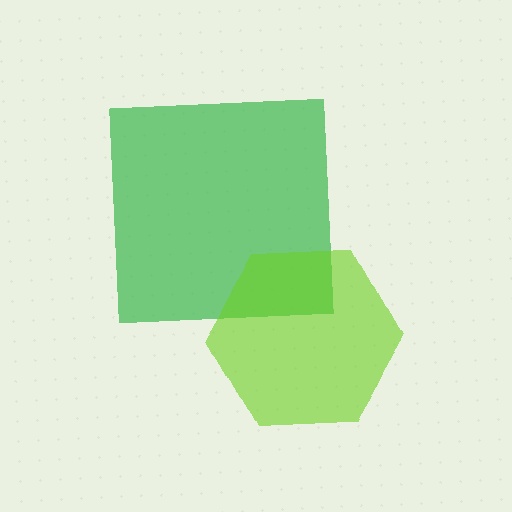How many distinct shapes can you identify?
There are 2 distinct shapes: a green square, a lime hexagon.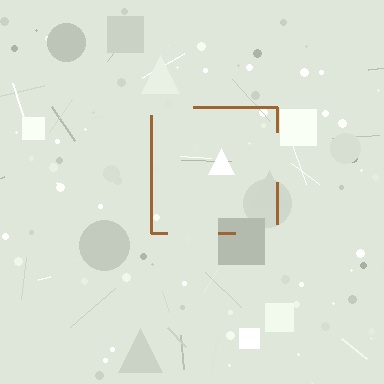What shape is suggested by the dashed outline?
The dashed outline suggests a square.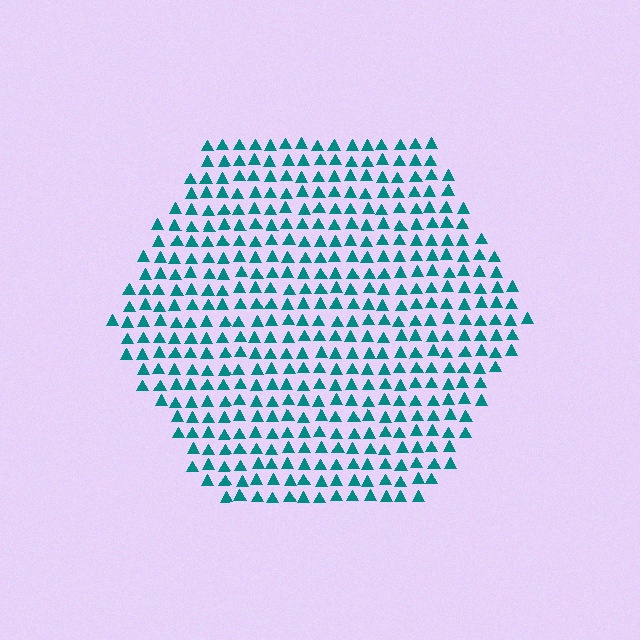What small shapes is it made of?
It is made of small triangles.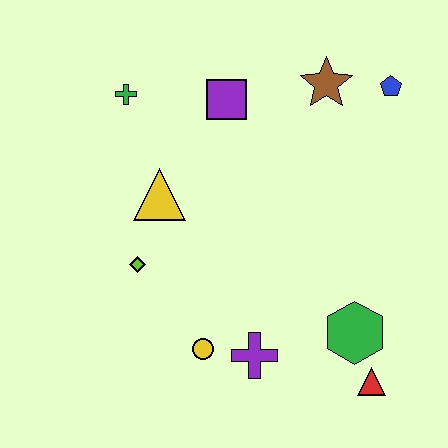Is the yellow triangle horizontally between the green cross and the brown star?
Yes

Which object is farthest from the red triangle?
The green cross is farthest from the red triangle.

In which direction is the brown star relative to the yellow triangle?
The brown star is to the right of the yellow triangle.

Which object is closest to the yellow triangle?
The lime diamond is closest to the yellow triangle.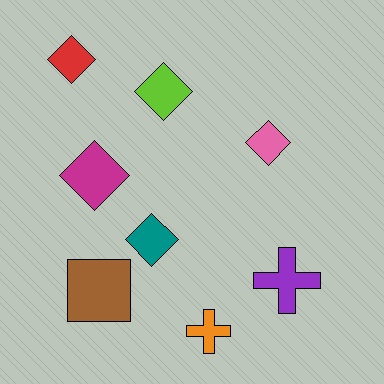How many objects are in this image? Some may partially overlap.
There are 8 objects.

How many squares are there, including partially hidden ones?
There is 1 square.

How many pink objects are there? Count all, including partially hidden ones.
There is 1 pink object.